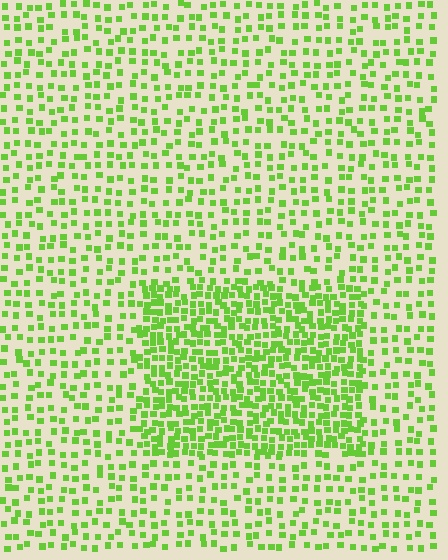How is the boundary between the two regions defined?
The boundary is defined by a change in element density (approximately 2.1x ratio). All elements are the same color, size, and shape.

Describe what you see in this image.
The image contains small lime elements arranged at two different densities. A rectangle-shaped region is visible where the elements are more densely packed than the surrounding area.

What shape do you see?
I see a rectangle.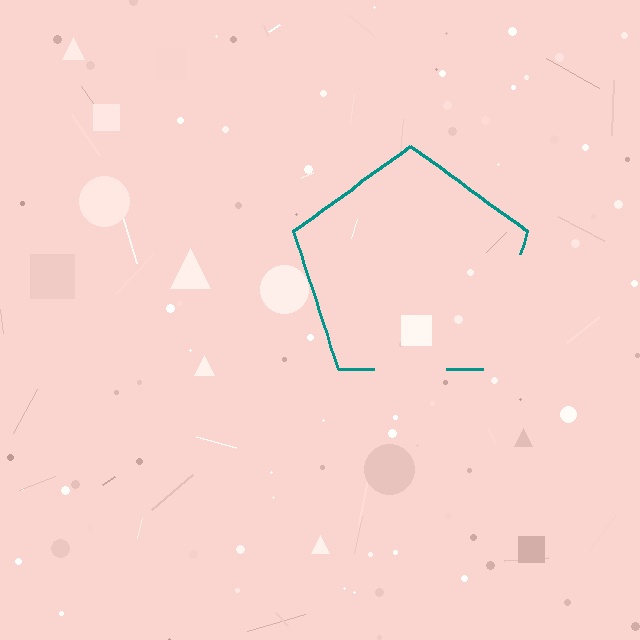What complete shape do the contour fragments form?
The contour fragments form a pentagon.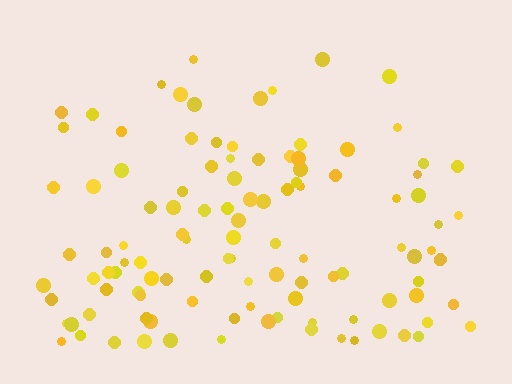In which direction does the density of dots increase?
From top to bottom, with the bottom side densest.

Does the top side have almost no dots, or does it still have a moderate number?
Still a moderate number, just noticeably fewer than the bottom.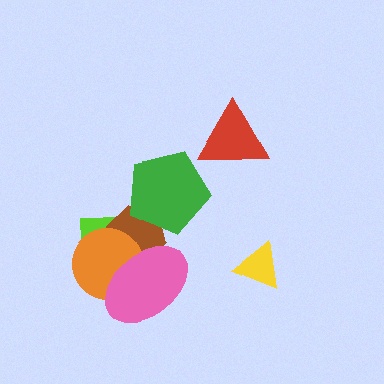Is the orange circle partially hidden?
Yes, it is partially covered by another shape.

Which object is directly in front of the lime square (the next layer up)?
The brown hexagon is directly in front of the lime square.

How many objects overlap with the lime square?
4 objects overlap with the lime square.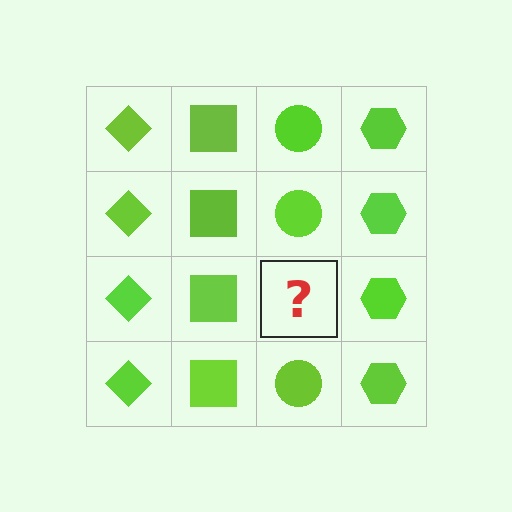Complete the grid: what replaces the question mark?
The question mark should be replaced with a lime circle.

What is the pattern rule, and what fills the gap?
The rule is that each column has a consistent shape. The gap should be filled with a lime circle.